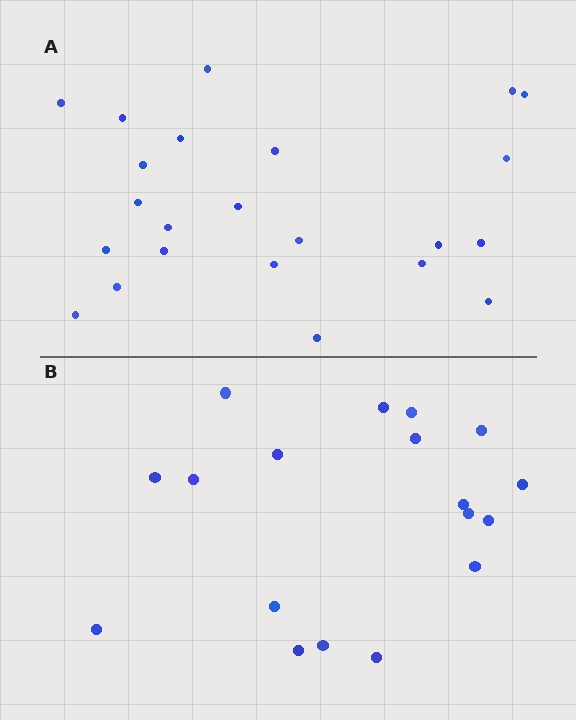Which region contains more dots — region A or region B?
Region A (the top region) has more dots.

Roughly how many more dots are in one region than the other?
Region A has about 5 more dots than region B.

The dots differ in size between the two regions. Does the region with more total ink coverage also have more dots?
No. Region B has more total ink coverage because its dots are larger, but region A actually contains more individual dots. Total area can be misleading — the number of items is what matters here.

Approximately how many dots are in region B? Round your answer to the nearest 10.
About 20 dots. (The exact count is 18, which rounds to 20.)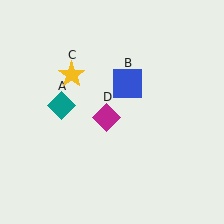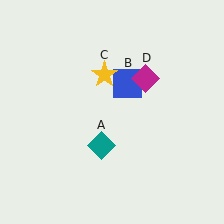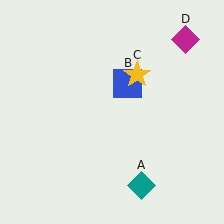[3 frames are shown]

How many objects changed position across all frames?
3 objects changed position: teal diamond (object A), yellow star (object C), magenta diamond (object D).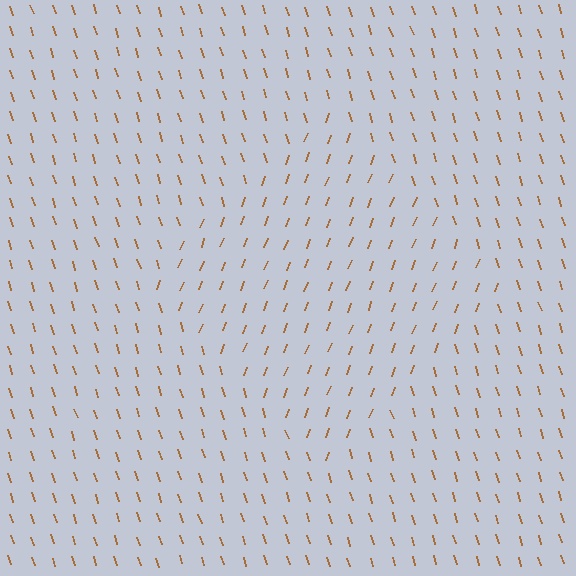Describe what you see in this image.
The image is filled with small brown line segments. A diamond region in the image has lines oriented differently from the surrounding lines, creating a visible texture boundary.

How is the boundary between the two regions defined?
The boundary is defined purely by a change in line orientation (approximately 39 degrees difference). All lines are the same color and thickness.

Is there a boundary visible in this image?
Yes, there is a texture boundary formed by a change in line orientation.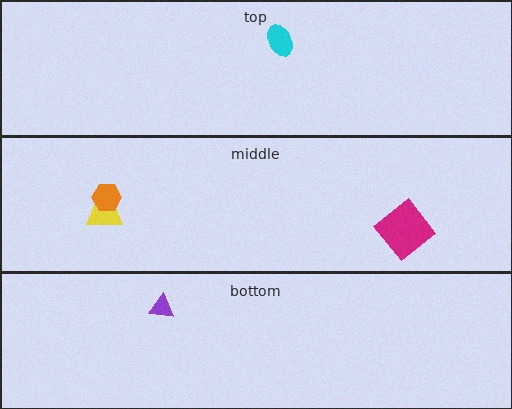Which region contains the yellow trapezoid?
The middle region.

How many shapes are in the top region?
1.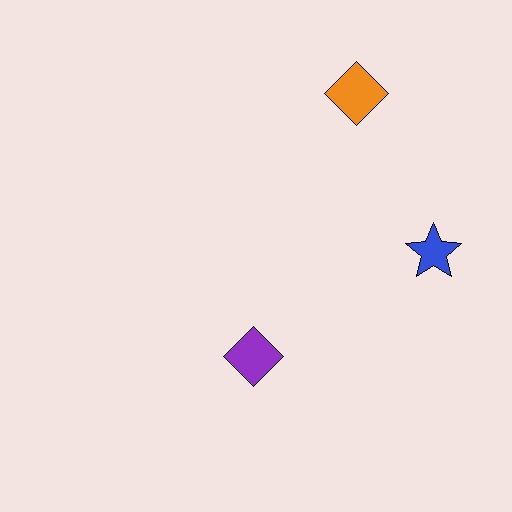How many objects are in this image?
There are 3 objects.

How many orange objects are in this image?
There is 1 orange object.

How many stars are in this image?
There is 1 star.